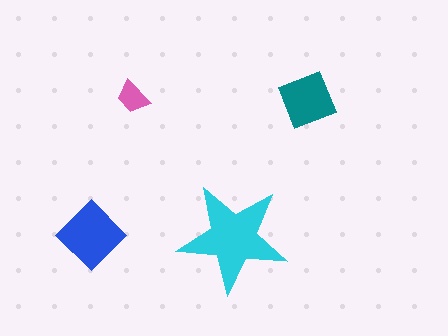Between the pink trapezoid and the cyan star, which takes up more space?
The cyan star.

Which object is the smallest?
The pink trapezoid.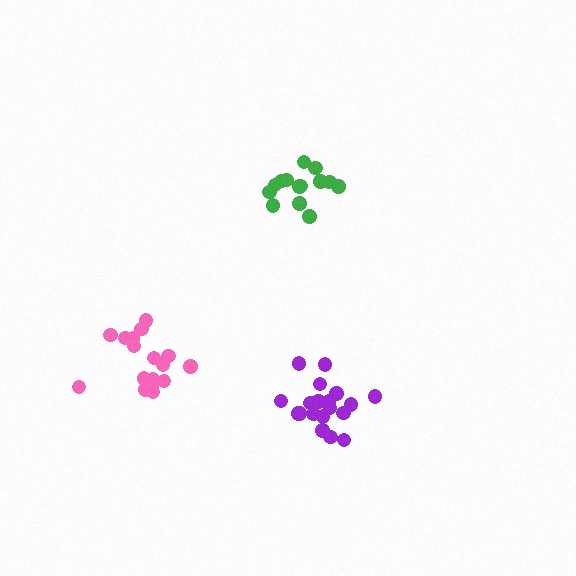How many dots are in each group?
Group 1: 14 dots, Group 2: 19 dots, Group 3: 17 dots (50 total).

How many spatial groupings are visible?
There are 3 spatial groupings.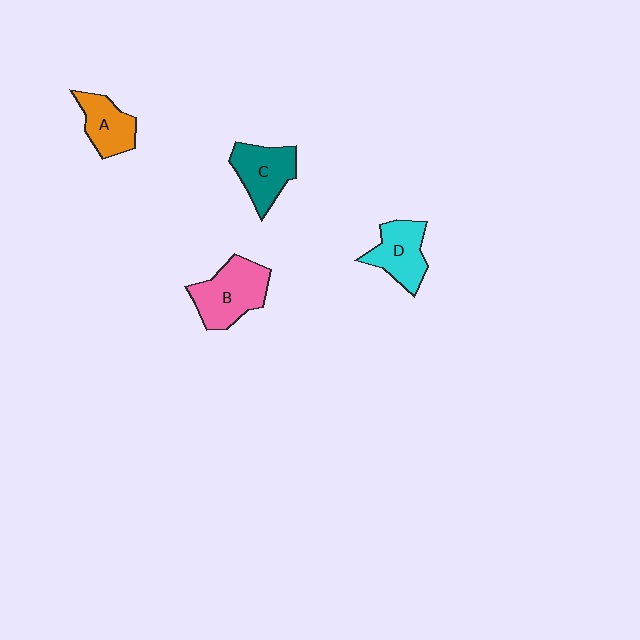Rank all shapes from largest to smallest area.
From largest to smallest: B (pink), C (teal), D (cyan), A (orange).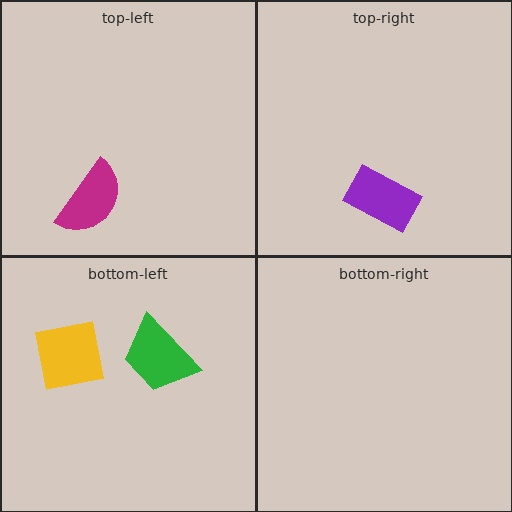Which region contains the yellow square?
The bottom-left region.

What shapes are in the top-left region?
The magenta semicircle.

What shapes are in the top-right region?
The purple rectangle.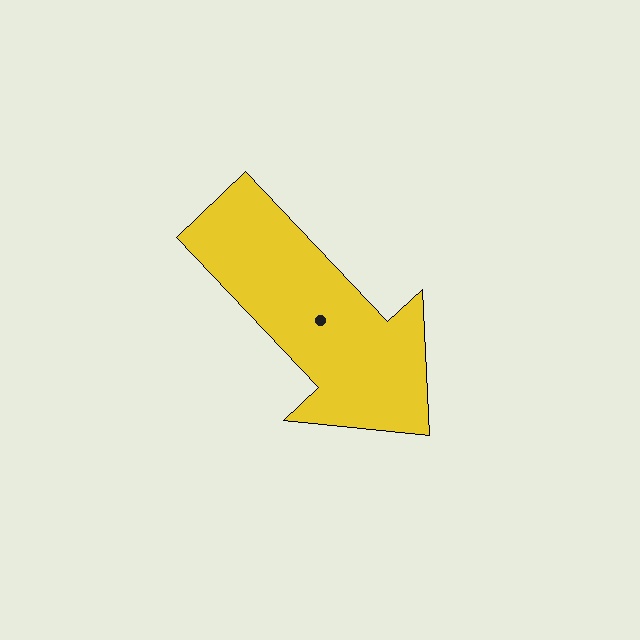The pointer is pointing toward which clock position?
Roughly 5 o'clock.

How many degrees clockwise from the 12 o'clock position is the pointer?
Approximately 137 degrees.